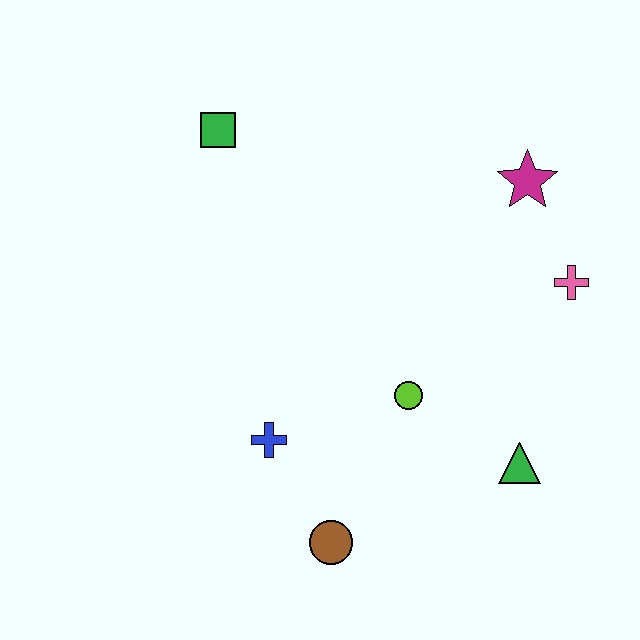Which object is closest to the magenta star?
The pink cross is closest to the magenta star.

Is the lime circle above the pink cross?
No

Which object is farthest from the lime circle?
The green square is farthest from the lime circle.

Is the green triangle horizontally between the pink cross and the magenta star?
No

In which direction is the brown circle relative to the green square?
The brown circle is below the green square.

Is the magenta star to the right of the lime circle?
Yes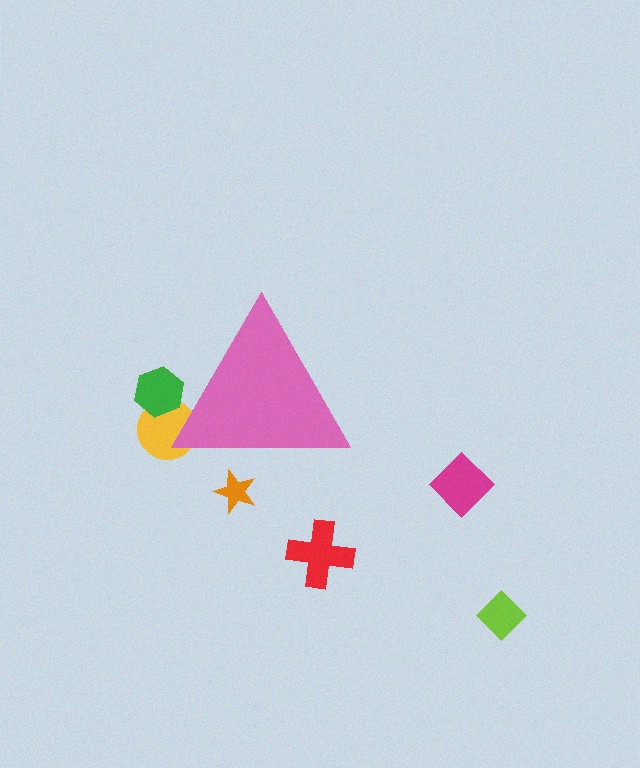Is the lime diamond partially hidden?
No, the lime diamond is fully visible.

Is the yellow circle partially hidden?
Yes, the yellow circle is partially hidden behind the pink triangle.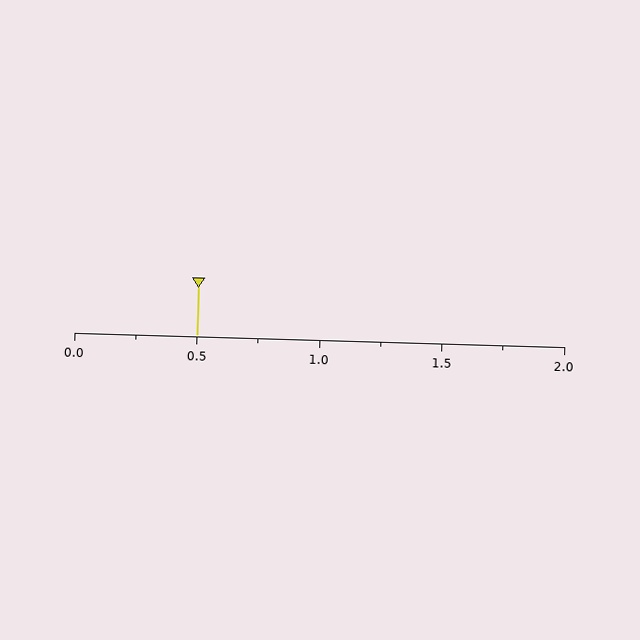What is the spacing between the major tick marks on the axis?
The major ticks are spaced 0.5 apart.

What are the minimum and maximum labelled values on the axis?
The axis runs from 0.0 to 2.0.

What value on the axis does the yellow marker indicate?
The marker indicates approximately 0.5.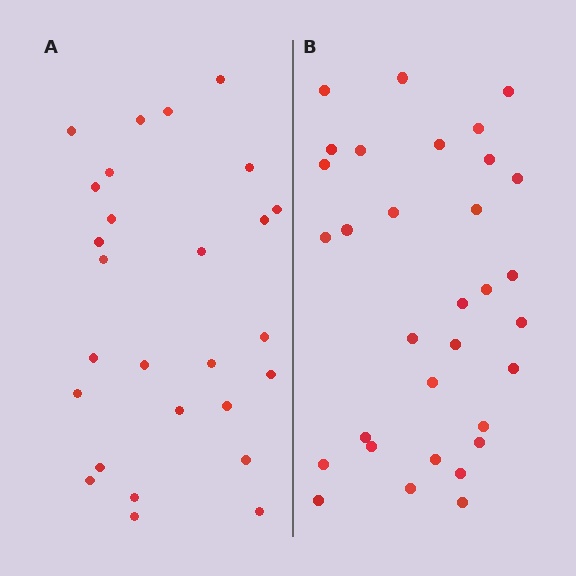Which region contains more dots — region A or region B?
Region B (the right region) has more dots.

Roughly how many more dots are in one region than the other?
Region B has about 5 more dots than region A.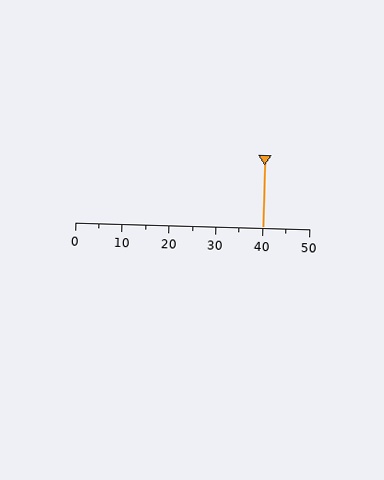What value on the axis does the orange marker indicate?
The marker indicates approximately 40.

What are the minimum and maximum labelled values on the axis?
The axis runs from 0 to 50.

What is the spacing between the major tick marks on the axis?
The major ticks are spaced 10 apart.